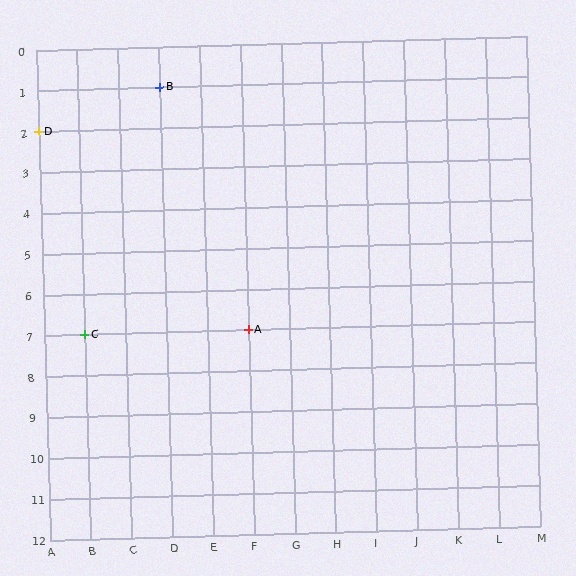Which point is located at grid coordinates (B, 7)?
Point C is at (B, 7).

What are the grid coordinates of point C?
Point C is at grid coordinates (B, 7).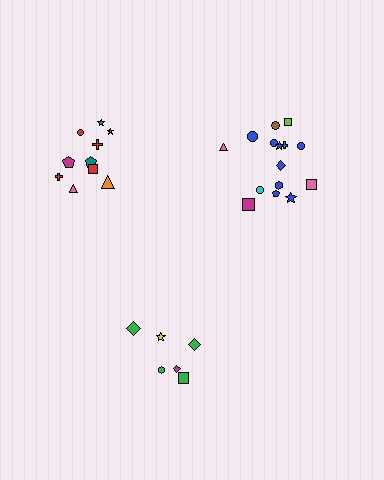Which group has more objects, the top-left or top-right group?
The top-right group.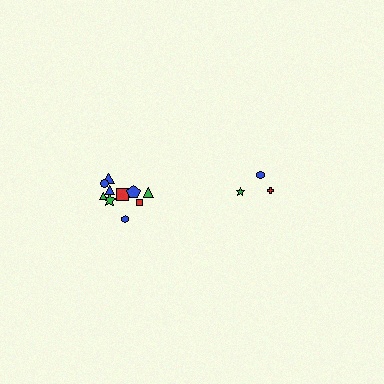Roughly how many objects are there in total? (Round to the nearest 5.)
Roughly 15 objects in total.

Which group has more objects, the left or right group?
The left group.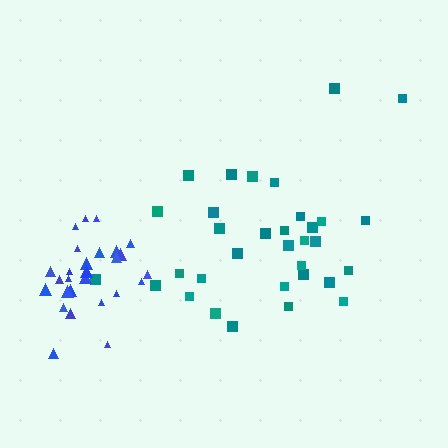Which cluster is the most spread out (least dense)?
Teal.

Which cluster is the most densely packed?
Blue.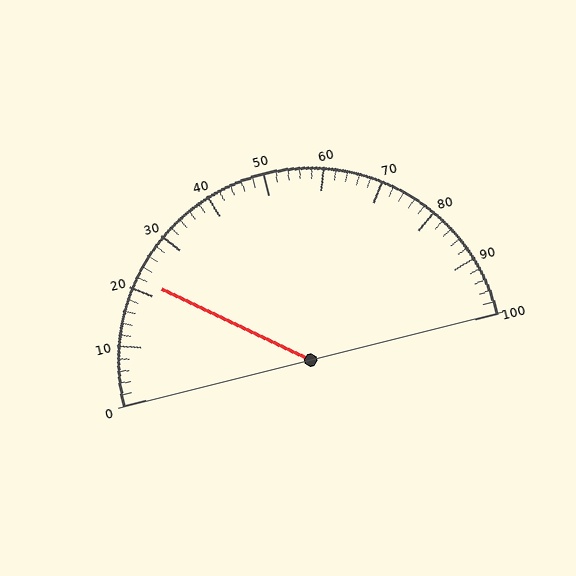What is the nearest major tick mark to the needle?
The nearest major tick mark is 20.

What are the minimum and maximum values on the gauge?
The gauge ranges from 0 to 100.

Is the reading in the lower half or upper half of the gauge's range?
The reading is in the lower half of the range (0 to 100).